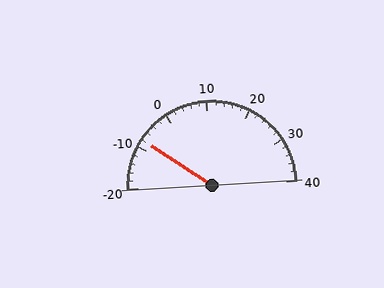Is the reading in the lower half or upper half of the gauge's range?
The reading is in the lower half of the range (-20 to 40).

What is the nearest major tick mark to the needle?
The nearest major tick mark is -10.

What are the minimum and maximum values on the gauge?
The gauge ranges from -20 to 40.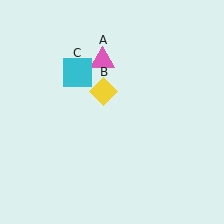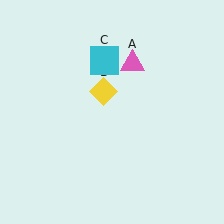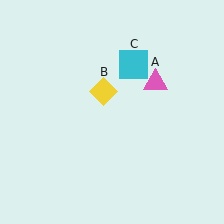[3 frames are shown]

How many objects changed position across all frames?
2 objects changed position: pink triangle (object A), cyan square (object C).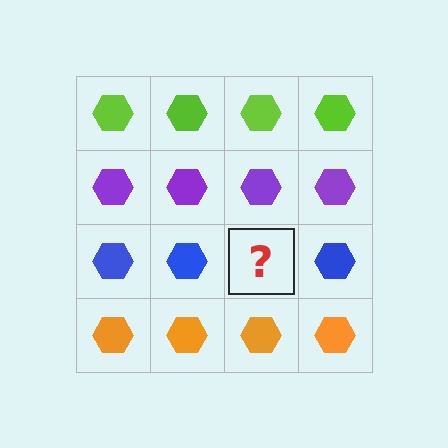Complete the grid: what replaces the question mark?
The question mark should be replaced with a blue hexagon.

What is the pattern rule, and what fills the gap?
The rule is that each row has a consistent color. The gap should be filled with a blue hexagon.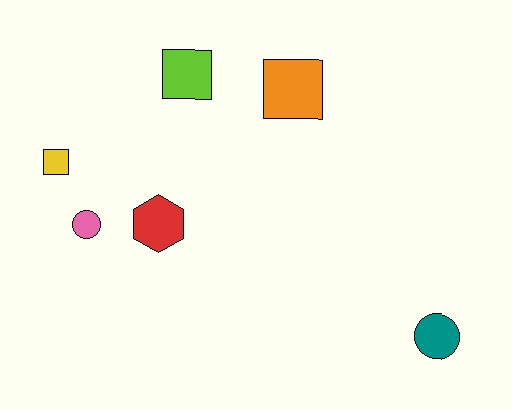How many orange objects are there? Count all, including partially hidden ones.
There is 1 orange object.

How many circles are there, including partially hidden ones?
There are 2 circles.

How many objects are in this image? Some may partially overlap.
There are 6 objects.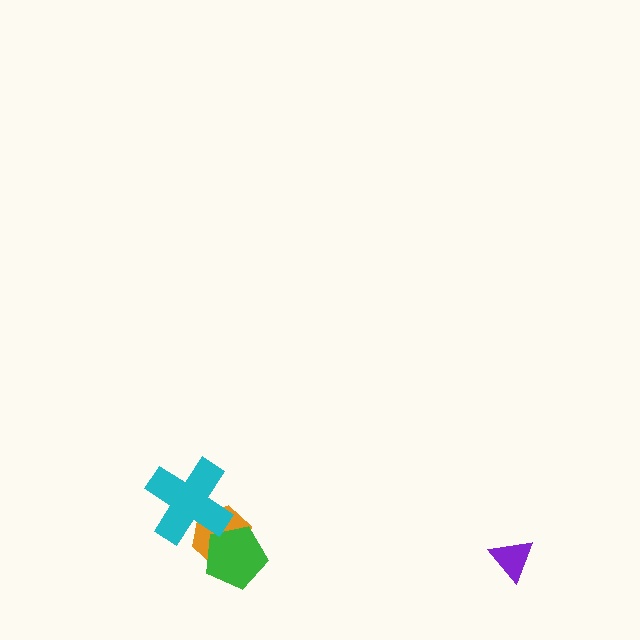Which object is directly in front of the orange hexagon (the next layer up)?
The green pentagon is directly in front of the orange hexagon.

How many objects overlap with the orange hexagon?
2 objects overlap with the orange hexagon.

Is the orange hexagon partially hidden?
Yes, it is partially covered by another shape.